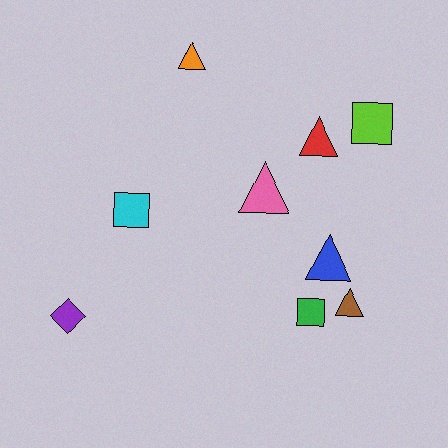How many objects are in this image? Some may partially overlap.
There are 9 objects.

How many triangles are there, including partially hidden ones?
There are 5 triangles.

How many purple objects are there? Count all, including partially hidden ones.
There is 1 purple object.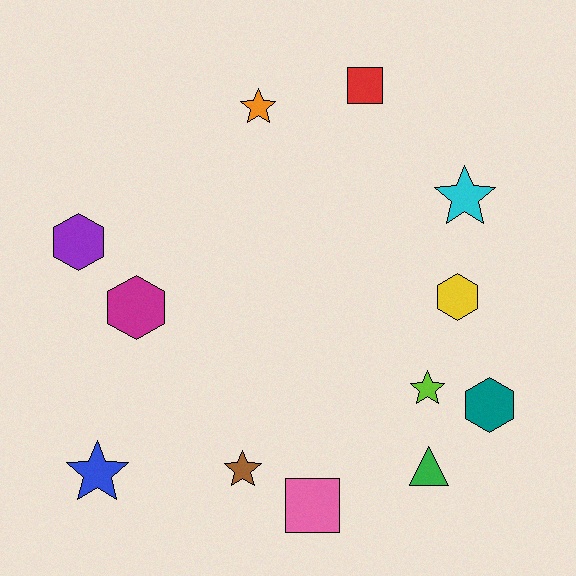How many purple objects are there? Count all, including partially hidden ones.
There is 1 purple object.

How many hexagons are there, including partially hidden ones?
There are 4 hexagons.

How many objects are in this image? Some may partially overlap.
There are 12 objects.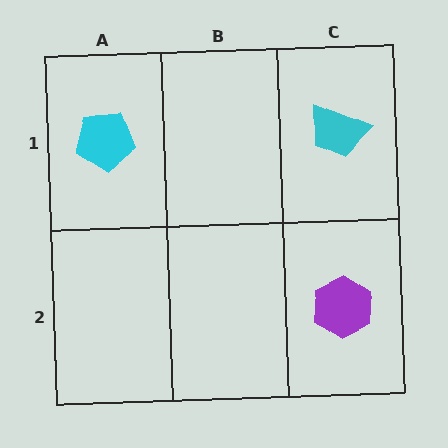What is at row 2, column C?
A purple hexagon.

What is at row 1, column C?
A cyan trapezoid.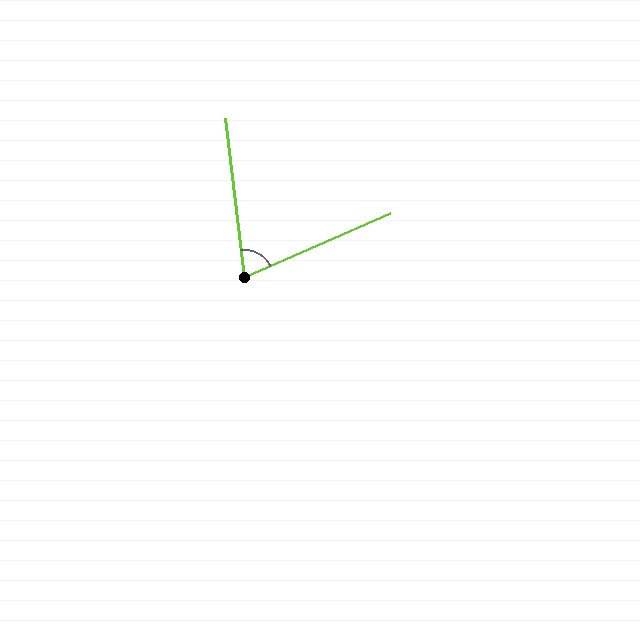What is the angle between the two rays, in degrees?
Approximately 73 degrees.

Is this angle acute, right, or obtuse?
It is acute.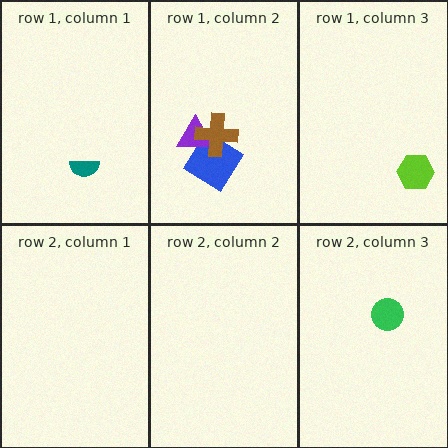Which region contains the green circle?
The row 2, column 3 region.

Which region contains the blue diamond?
The row 1, column 2 region.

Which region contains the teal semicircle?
The row 1, column 1 region.